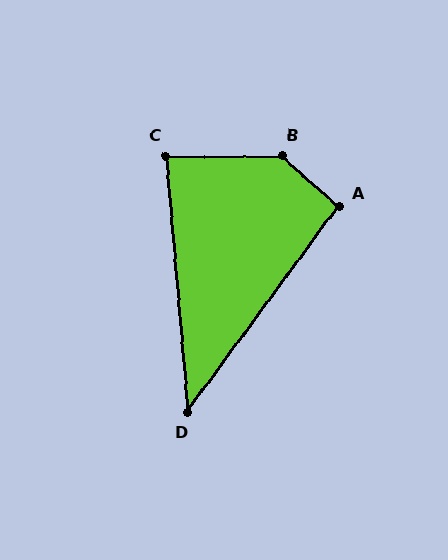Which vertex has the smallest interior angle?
D, at approximately 41 degrees.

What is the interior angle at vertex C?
Approximately 85 degrees (approximately right).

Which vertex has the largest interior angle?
B, at approximately 139 degrees.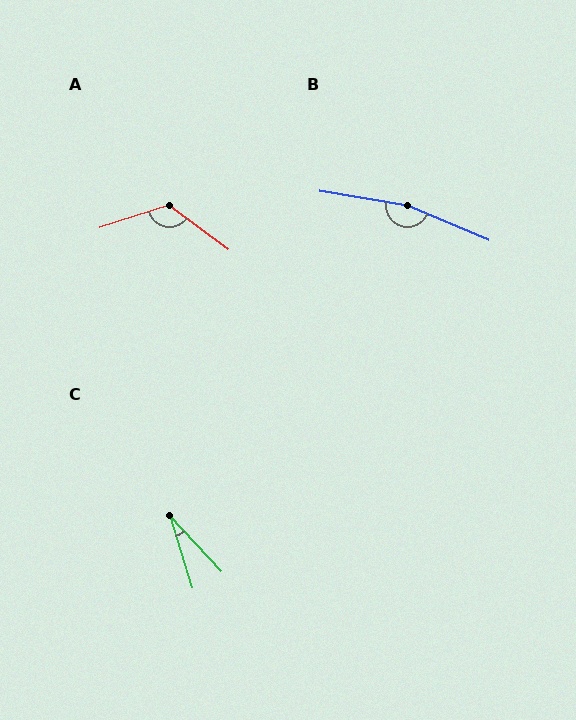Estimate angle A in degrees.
Approximately 126 degrees.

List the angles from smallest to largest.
C (25°), A (126°), B (167°).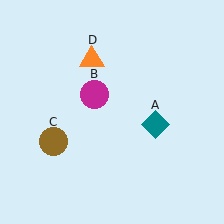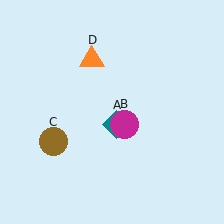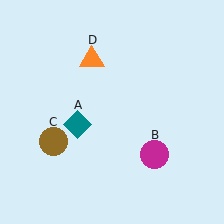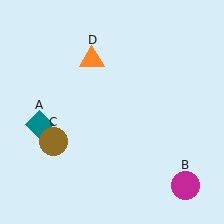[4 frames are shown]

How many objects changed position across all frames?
2 objects changed position: teal diamond (object A), magenta circle (object B).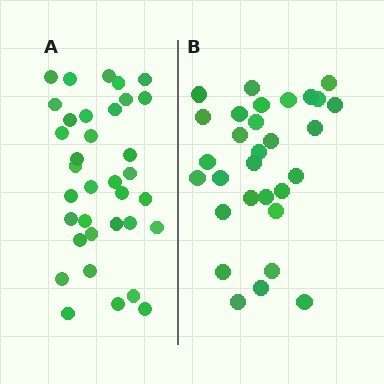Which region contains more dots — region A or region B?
Region A (the left region) has more dots.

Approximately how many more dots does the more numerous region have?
Region A has about 5 more dots than region B.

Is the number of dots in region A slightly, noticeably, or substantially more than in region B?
Region A has only slightly more — the two regions are fairly close. The ratio is roughly 1.2 to 1.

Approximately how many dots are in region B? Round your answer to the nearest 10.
About 30 dots.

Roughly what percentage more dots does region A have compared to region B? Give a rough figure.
About 15% more.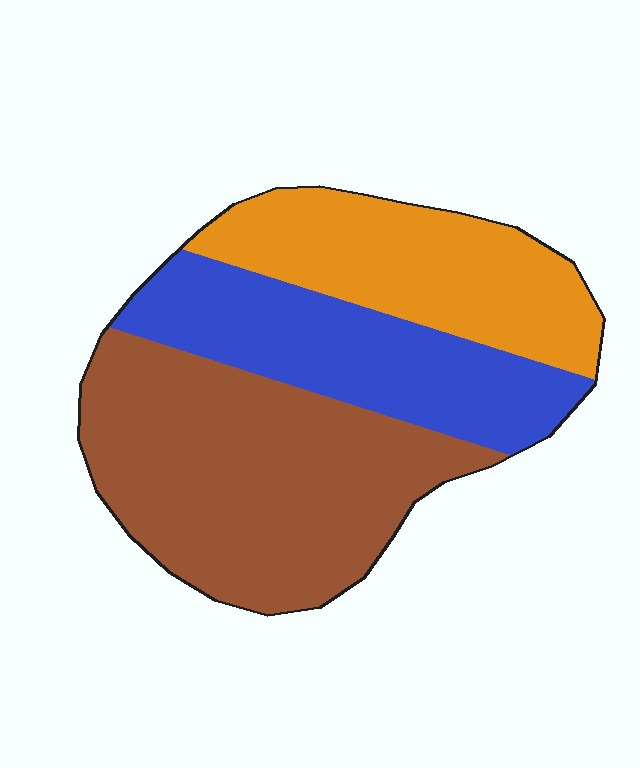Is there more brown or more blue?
Brown.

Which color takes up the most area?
Brown, at roughly 45%.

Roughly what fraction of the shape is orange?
Orange takes up between a sixth and a third of the shape.